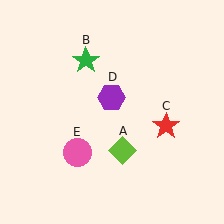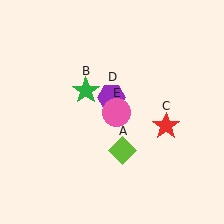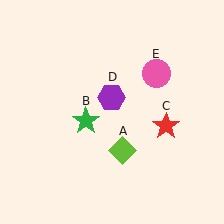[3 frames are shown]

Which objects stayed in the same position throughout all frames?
Lime diamond (object A) and red star (object C) and purple hexagon (object D) remained stationary.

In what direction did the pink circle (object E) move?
The pink circle (object E) moved up and to the right.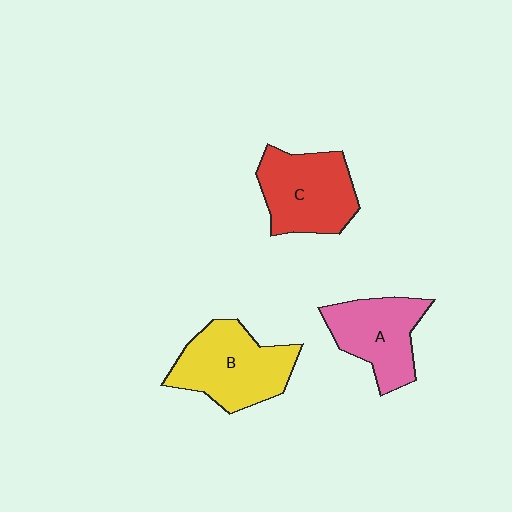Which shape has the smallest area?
Shape A (pink).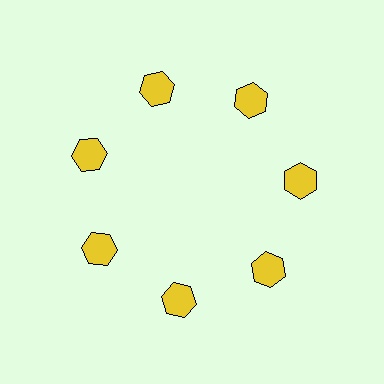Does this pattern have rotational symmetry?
Yes, this pattern has 7-fold rotational symmetry. It looks the same after rotating 51 degrees around the center.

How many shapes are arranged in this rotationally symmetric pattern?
There are 7 shapes, arranged in 7 groups of 1.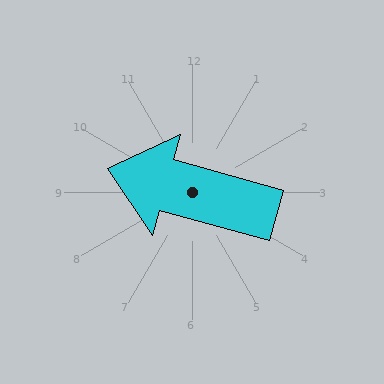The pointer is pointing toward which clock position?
Roughly 10 o'clock.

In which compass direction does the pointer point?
West.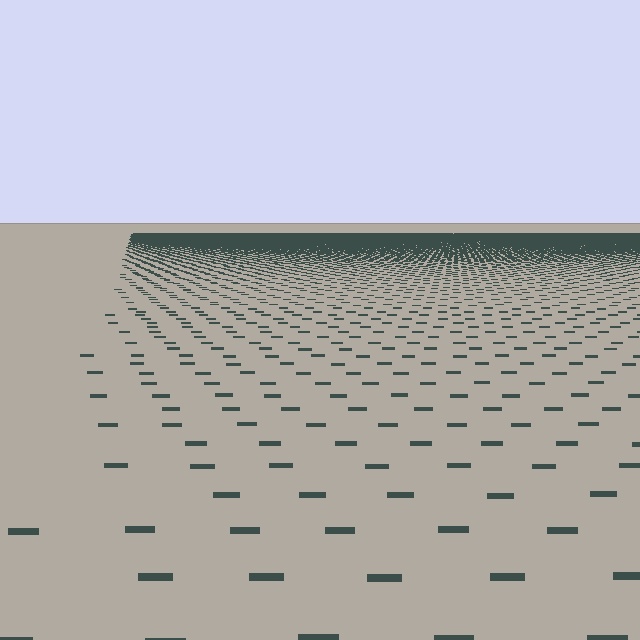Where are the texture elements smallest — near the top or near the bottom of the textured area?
Near the top.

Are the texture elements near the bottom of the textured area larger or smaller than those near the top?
Larger. Near the bottom, elements are closer to the viewer and appear at a bigger on-screen size.